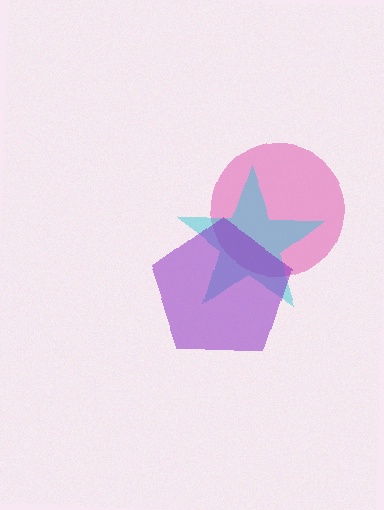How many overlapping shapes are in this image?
There are 3 overlapping shapes in the image.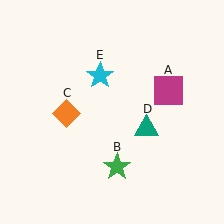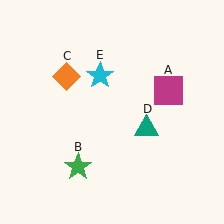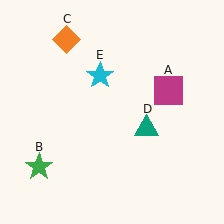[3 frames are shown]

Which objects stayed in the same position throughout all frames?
Magenta square (object A) and teal triangle (object D) and cyan star (object E) remained stationary.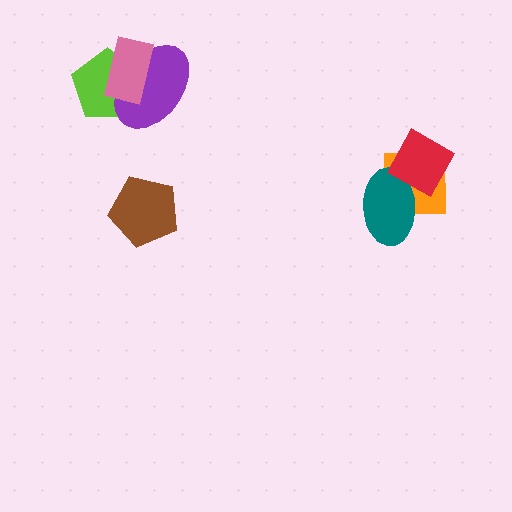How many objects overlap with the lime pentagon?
2 objects overlap with the lime pentagon.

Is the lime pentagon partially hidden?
Yes, it is partially covered by another shape.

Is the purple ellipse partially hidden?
Yes, it is partially covered by another shape.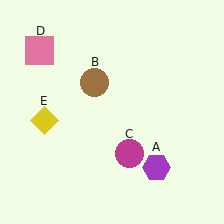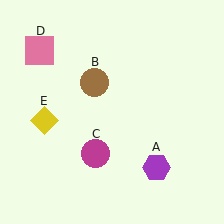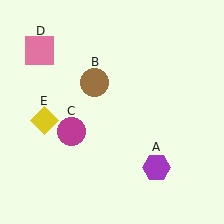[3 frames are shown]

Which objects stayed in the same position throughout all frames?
Purple hexagon (object A) and brown circle (object B) and pink square (object D) and yellow diamond (object E) remained stationary.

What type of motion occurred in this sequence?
The magenta circle (object C) rotated clockwise around the center of the scene.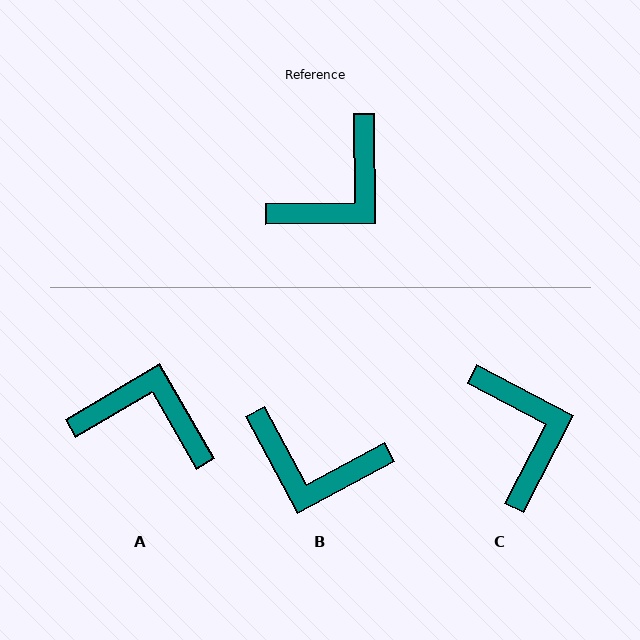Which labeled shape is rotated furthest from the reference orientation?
A, about 120 degrees away.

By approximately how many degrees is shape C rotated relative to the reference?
Approximately 62 degrees counter-clockwise.